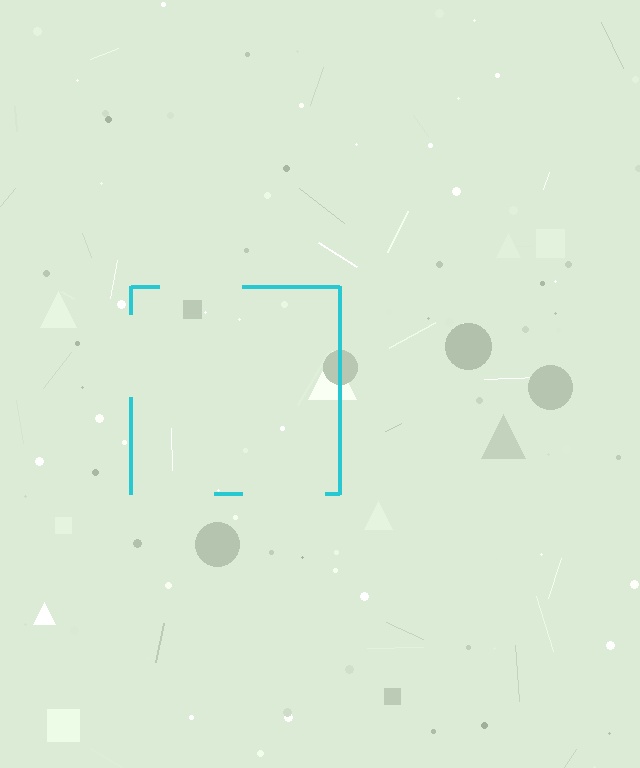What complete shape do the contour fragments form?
The contour fragments form a square.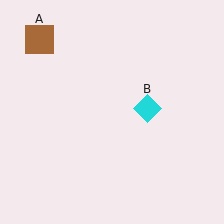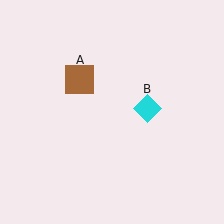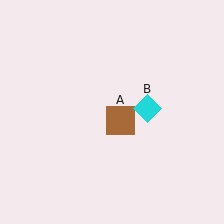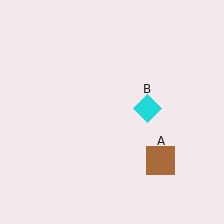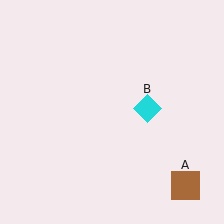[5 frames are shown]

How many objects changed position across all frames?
1 object changed position: brown square (object A).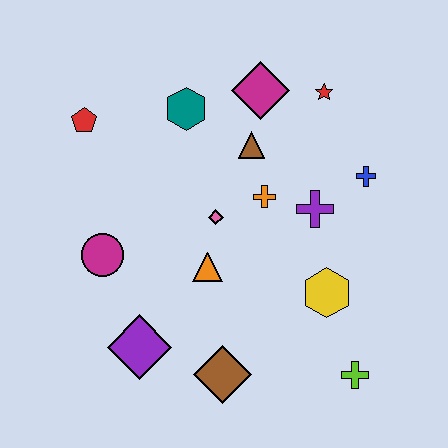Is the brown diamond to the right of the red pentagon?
Yes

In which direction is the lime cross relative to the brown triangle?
The lime cross is below the brown triangle.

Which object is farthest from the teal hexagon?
The lime cross is farthest from the teal hexagon.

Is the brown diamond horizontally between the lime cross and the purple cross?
No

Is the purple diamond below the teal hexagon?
Yes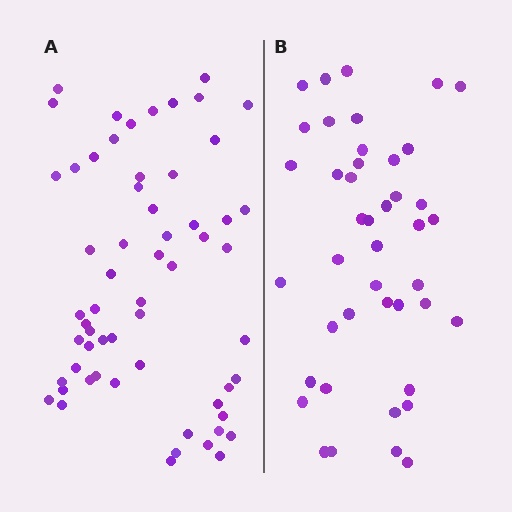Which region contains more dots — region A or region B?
Region A (the left region) has more dots.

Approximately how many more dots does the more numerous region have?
Region A has approximately 15 more dots than region B.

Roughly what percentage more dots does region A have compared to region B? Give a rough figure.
About 40% more.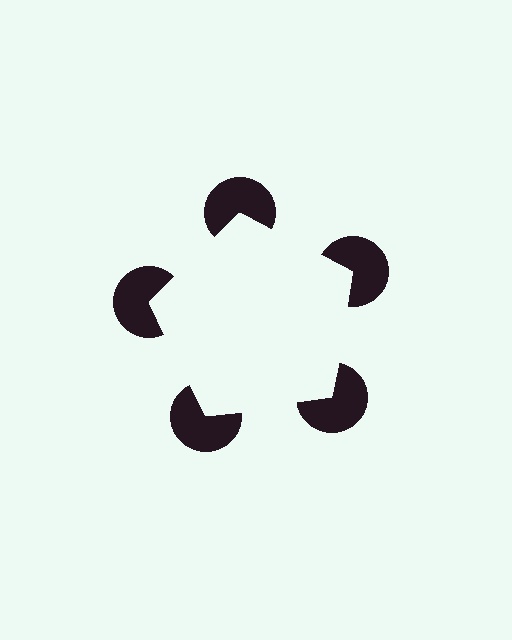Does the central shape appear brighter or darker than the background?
It typically appears slightly brighter than the background, even though no actual brightness change is drawn.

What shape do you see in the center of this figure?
An illusory pentagon — its edges are inferred from the aligned wedge cuts in the pac-man discs, not physically drawn.